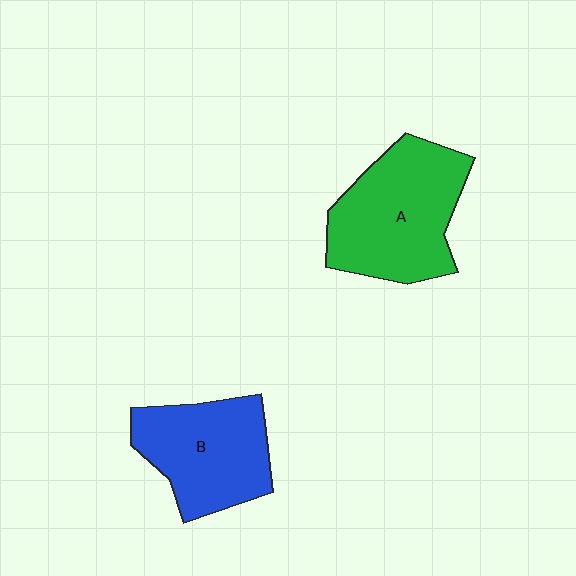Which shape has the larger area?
Shape A (green).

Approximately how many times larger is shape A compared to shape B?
Approximately 1.2 times.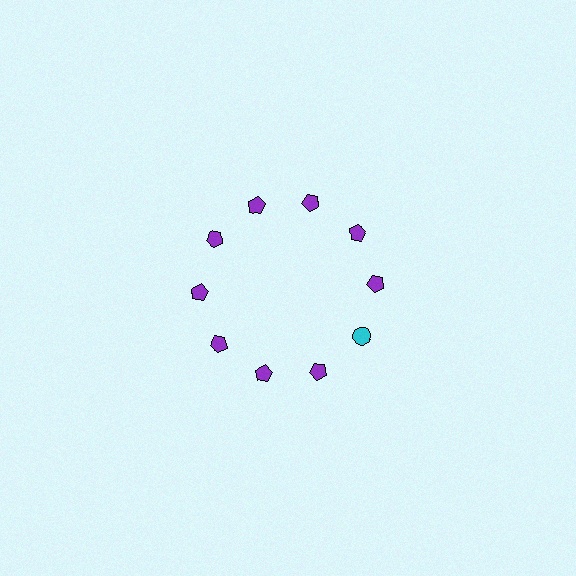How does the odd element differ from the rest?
It differs in both color (cyan instead of purple) and shape (circle instead of pentagon).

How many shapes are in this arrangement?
There are 10 shapes arranged in a ring pattern.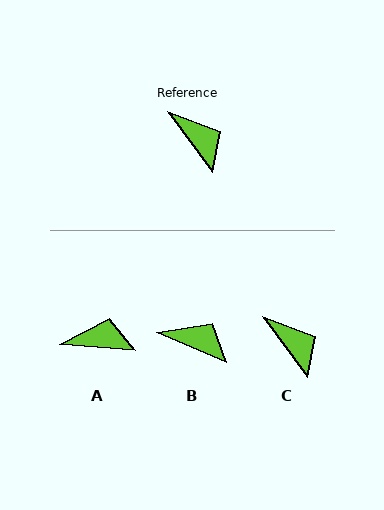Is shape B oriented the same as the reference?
No, it is off by about 31 degrees.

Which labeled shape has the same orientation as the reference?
C.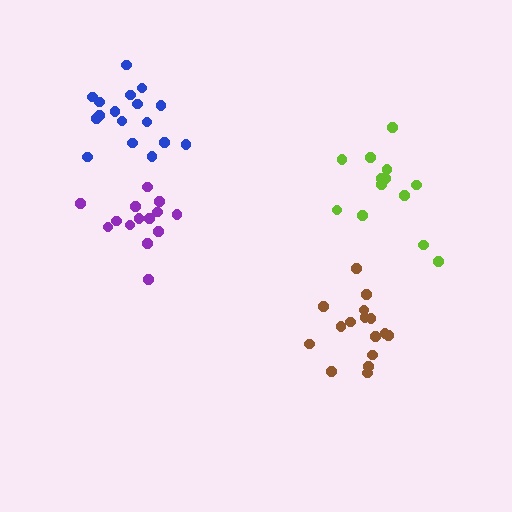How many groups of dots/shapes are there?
There are 4 groups.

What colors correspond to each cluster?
The clusters are colored: brown, lime, purple, blue.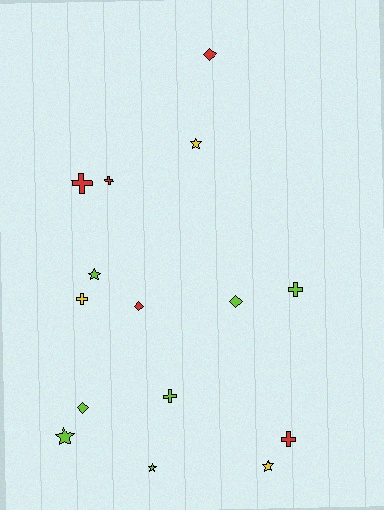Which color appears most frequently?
Lime, with 7 objects.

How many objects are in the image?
There are 15 objects.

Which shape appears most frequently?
Cross, with 6 objects.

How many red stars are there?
There are no red stars.